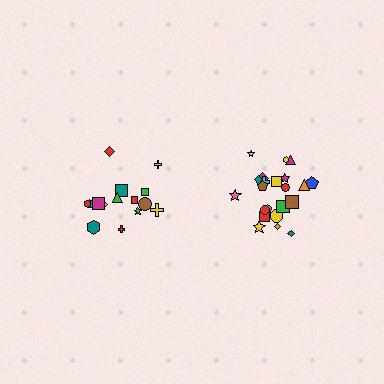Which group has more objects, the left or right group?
The right group.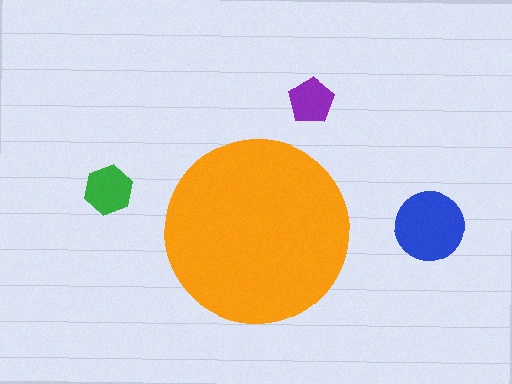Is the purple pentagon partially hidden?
No, the purple pentagon is fully visible.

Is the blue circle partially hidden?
No, the blue circle is fully visible.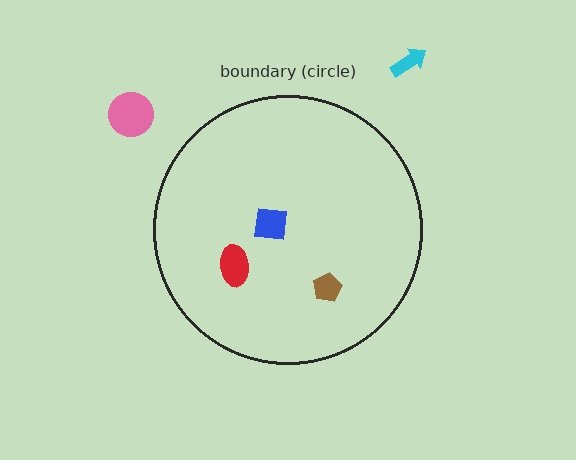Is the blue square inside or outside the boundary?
Inside.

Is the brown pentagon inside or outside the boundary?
Inside.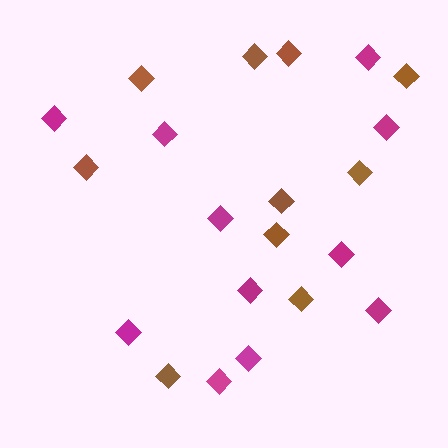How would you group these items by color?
There are 2 groups: one group of magenta diamonds (11) and one group of brown diamonds (10).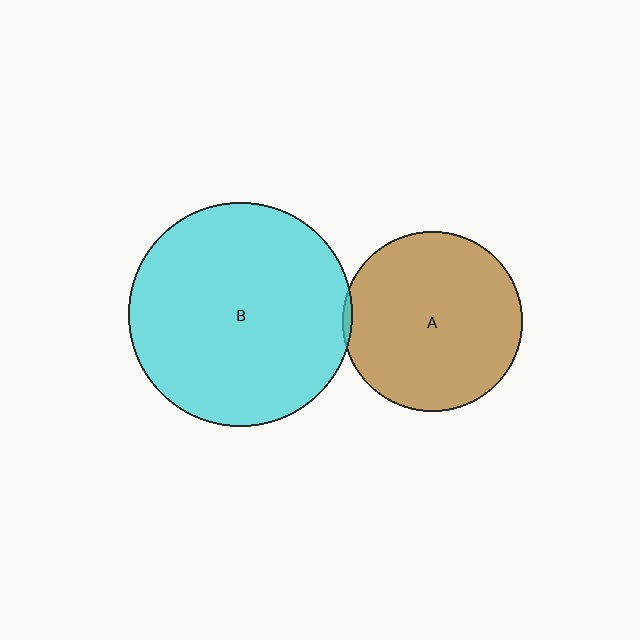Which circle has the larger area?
Circle B (cyan).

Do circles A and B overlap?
Yes.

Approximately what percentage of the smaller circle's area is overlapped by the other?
Approximately 5%.